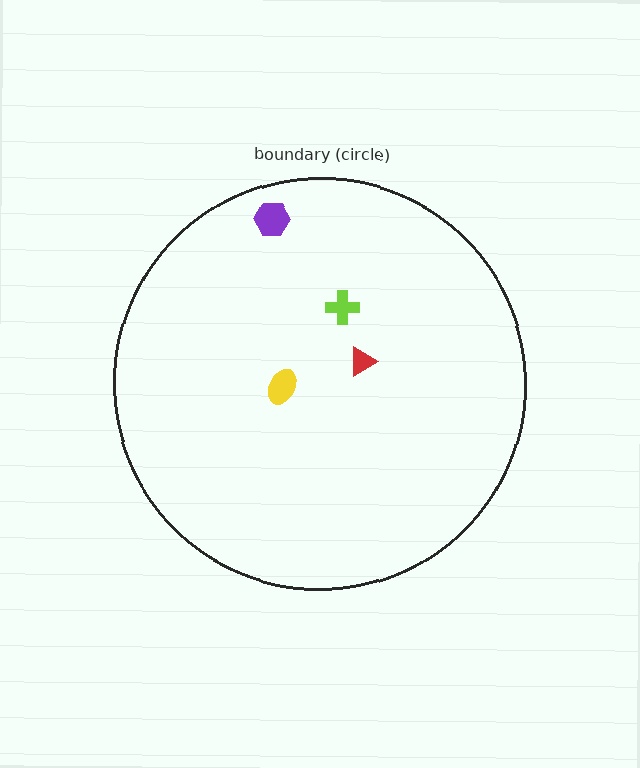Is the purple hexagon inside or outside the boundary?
Inside.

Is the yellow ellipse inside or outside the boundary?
Inside.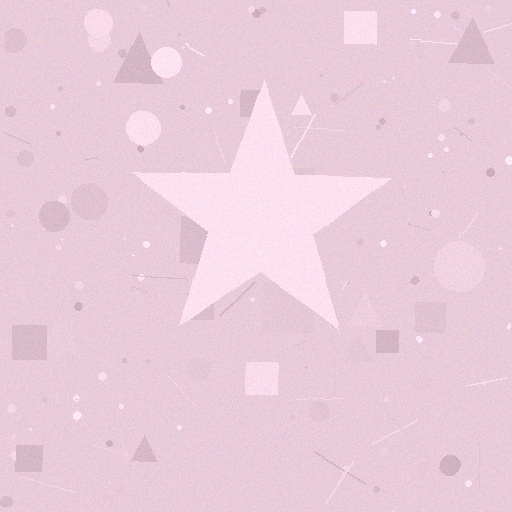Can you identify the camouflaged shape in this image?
The camouflaged shape is a star.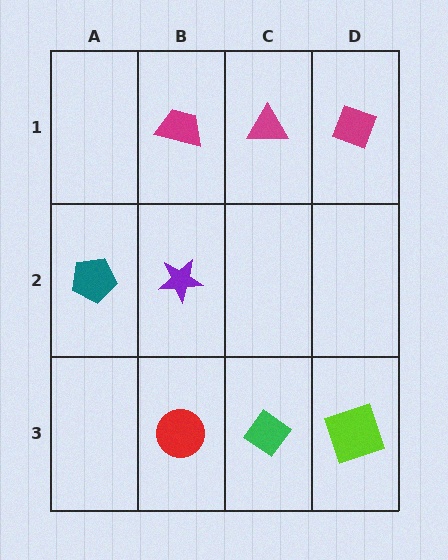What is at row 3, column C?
A green diamond.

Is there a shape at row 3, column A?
No, that cell is empty.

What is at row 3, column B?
A red circle.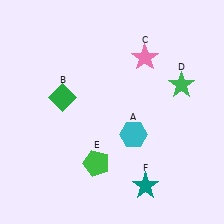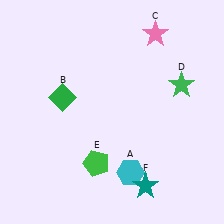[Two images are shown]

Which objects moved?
The objects that moved are: the cyan hexagon (A), the pink star (C).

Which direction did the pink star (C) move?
The pink star (C) moved up.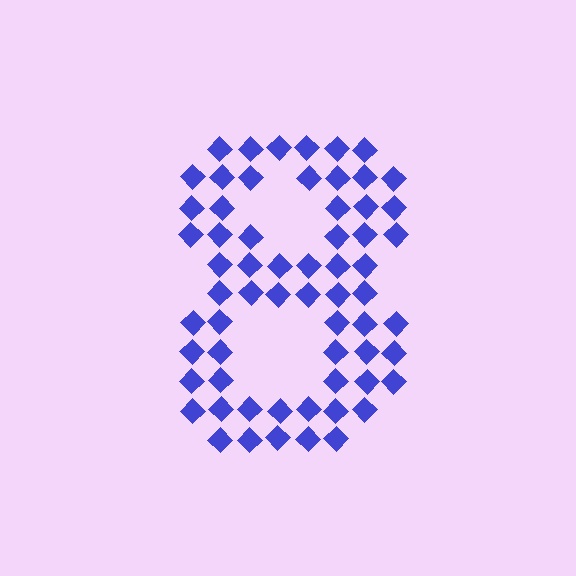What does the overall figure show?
The overall figure shows the digit 8.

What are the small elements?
The small elements are diamonds.